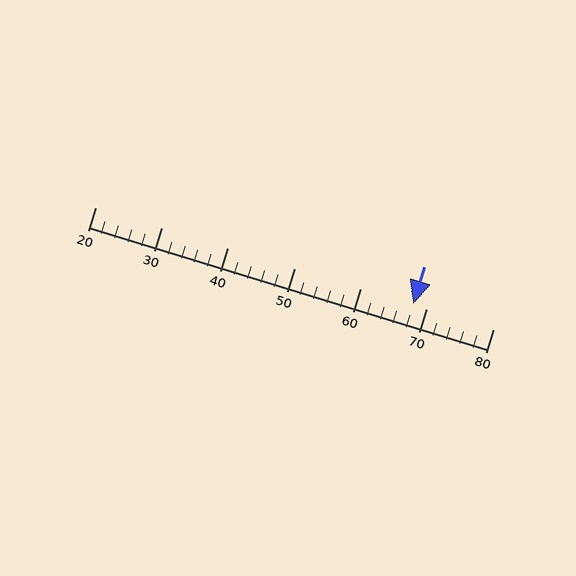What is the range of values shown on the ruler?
The ruler shows values from 20 to 80.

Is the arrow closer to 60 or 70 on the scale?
The arrow is closer to 70.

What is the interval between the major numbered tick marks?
The major tick marks are spaced 10 units apart.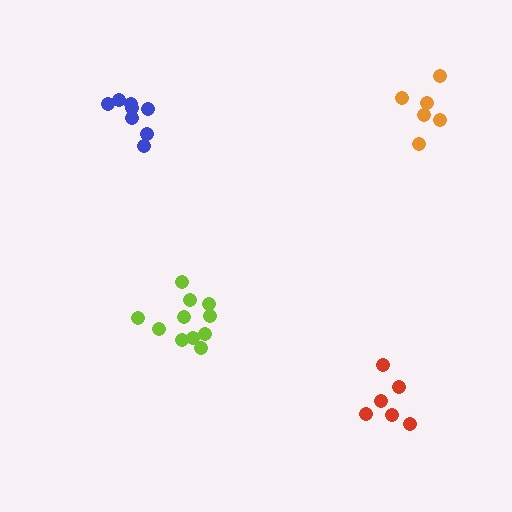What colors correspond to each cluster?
The clusters are colored: red, lime, blue, orange.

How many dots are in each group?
Group 1: 6 dots, Group 2: 11 dots, Group 3: 8 dots, Group 4: 6 dots (31 total).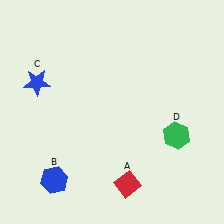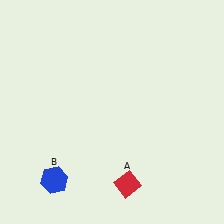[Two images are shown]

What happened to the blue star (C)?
The blue star (C) was removed in Image 2. It was in the top-left area of Image 1.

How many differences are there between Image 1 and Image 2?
There are 2 differences between the two images.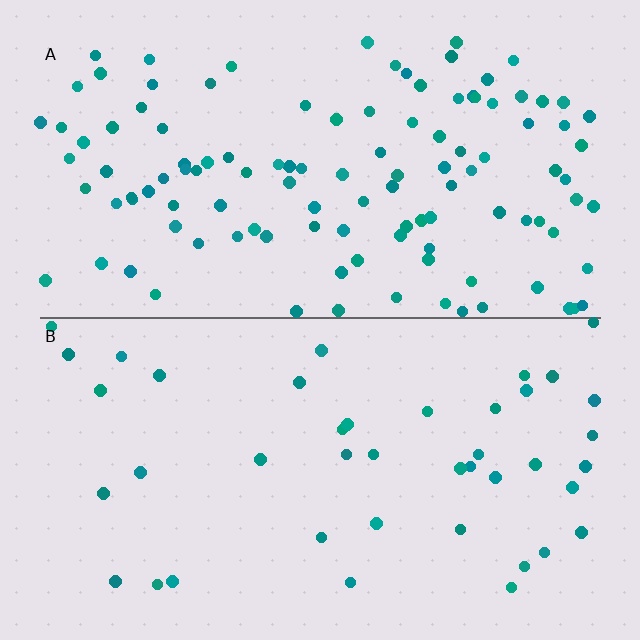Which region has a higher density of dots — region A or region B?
A (the top).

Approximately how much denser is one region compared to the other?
Approximately 2.7× — region A over region B.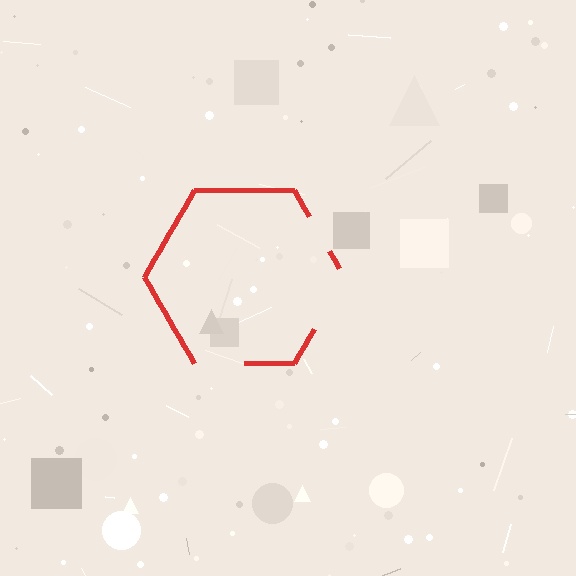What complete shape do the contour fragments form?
The contour fragments form a hexagon.